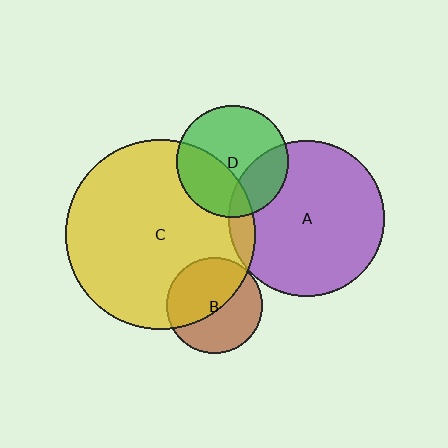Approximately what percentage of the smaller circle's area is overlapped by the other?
Approximately 50%.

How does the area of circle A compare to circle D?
Approximately 1.9 times.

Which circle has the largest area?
Circle C (yellow).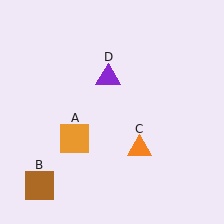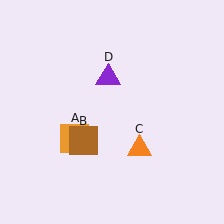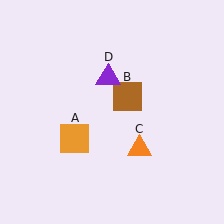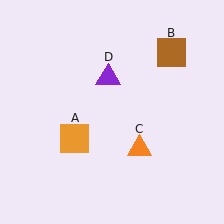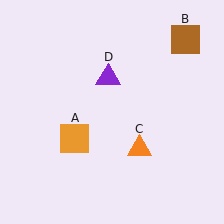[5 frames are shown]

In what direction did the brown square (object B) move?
The brown square (object B) moved up and to the right.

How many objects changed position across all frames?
1 object changed position: brown square (object B).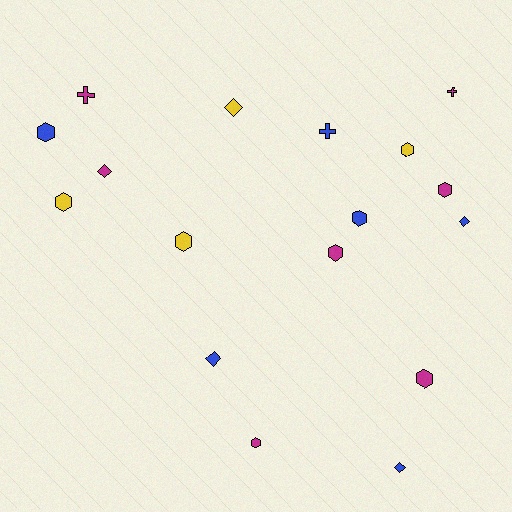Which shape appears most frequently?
Hexagon, with 9 objects.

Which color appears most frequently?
Magenta, with 7 objects.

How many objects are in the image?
There are 17 objects.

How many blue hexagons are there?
There are 2 blue hexagons.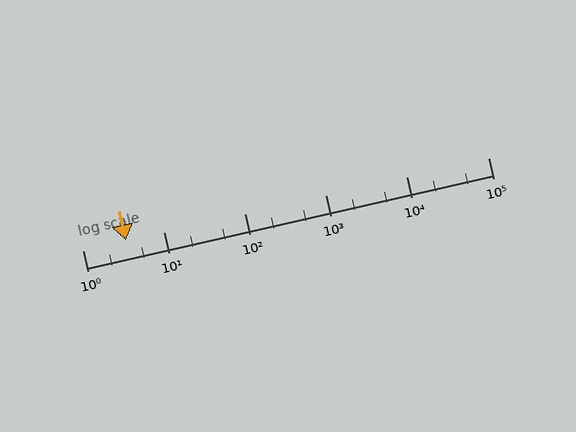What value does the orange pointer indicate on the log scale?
The pointer indicates approximately 3.4.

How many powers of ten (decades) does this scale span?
The scale spans 5 decades, from 1 to 100000.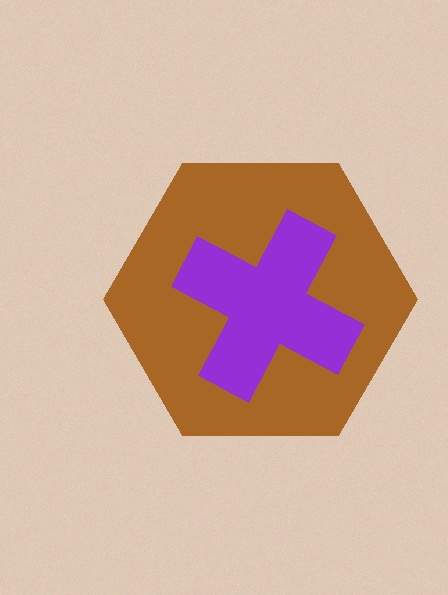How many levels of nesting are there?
2.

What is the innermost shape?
The purple cross.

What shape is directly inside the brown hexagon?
The purple cross.